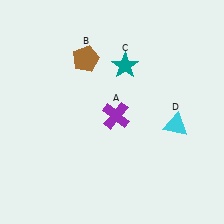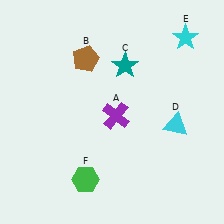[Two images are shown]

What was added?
A cyan star (E), a green hexagon (F) were added in Image 2.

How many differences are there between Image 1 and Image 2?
There are 2 differences between the two images.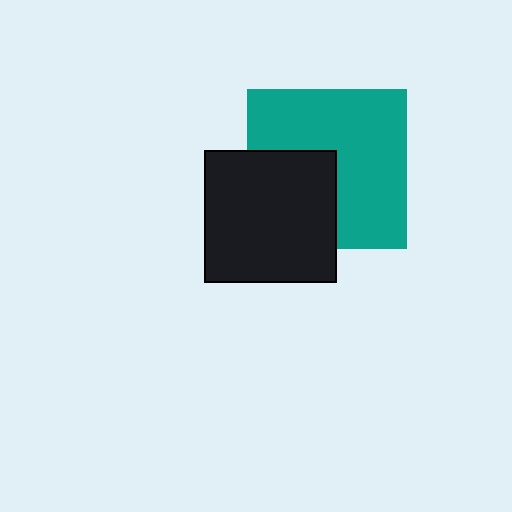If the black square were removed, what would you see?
You would see the complete teal square.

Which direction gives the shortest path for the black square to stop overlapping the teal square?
Moving toward the lower-left gives the shortest separation.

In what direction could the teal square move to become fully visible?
The teal square could move toward the upper-right. That would shift it out from behind the black square entirely.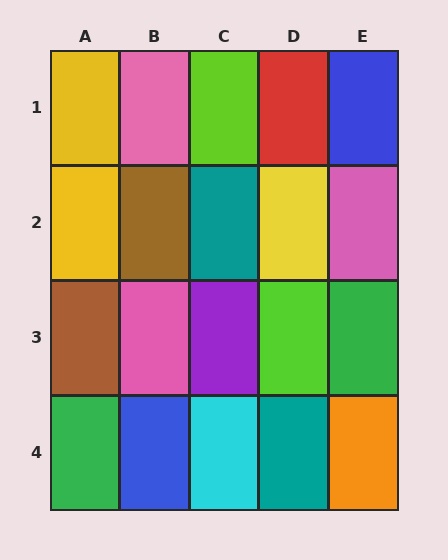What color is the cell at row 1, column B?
Pink.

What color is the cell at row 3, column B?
Pink.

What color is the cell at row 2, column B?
Brown.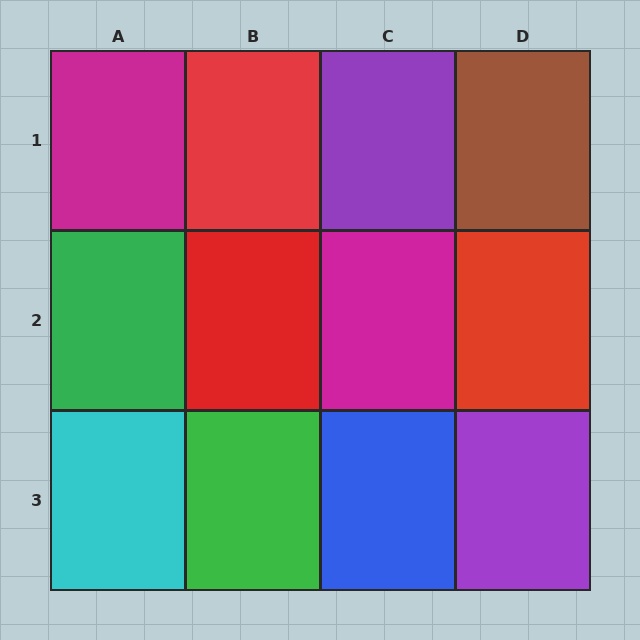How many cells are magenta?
2 cells are magenta.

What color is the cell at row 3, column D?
Purple.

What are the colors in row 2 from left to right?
Green, red, magenta, red.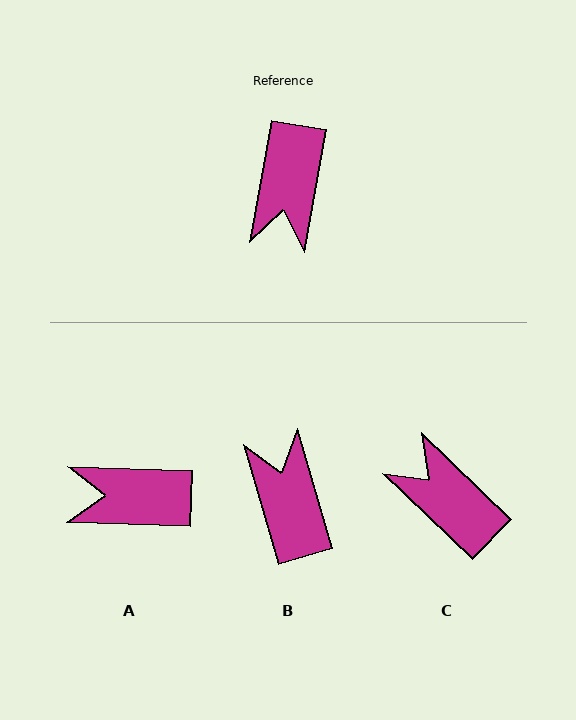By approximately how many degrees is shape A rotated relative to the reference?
Approximately 82 degrees clockwise.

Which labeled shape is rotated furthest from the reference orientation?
B, about 154 degrees away.